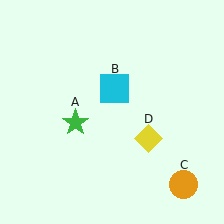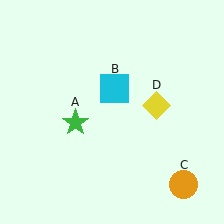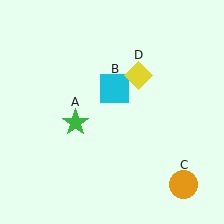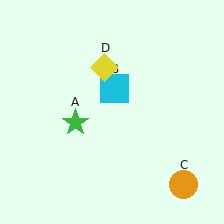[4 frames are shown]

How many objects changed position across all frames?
1 object changed position: yellow diamond (object D).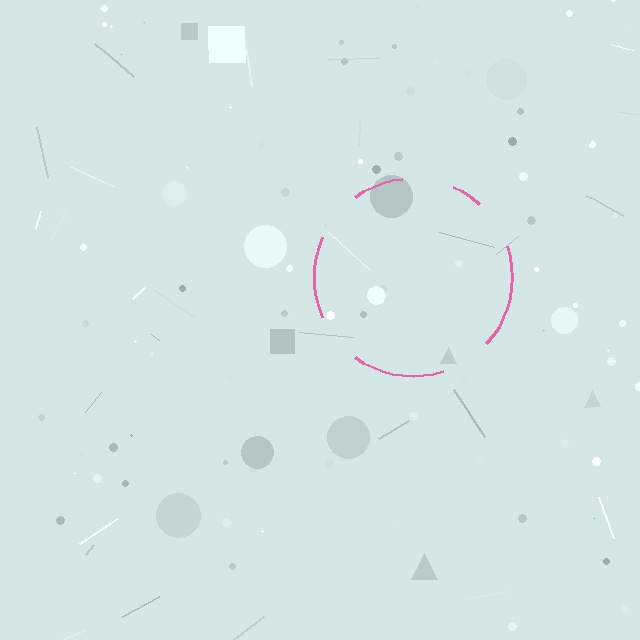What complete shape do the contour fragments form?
The contour fragments form a circle.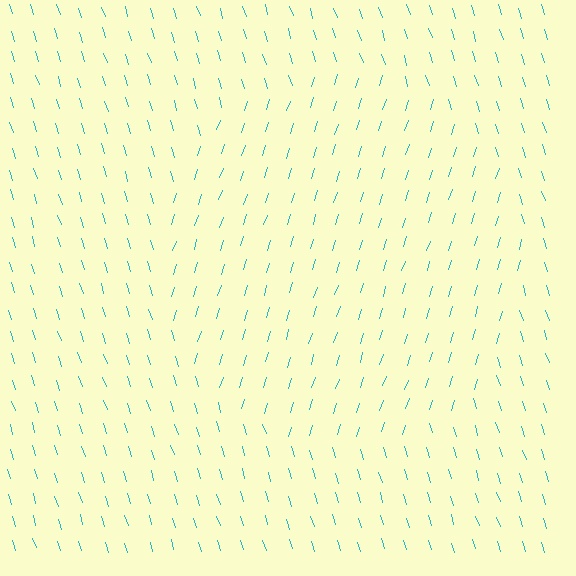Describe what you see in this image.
The image is filled with small cyan line segments. A circle region in the image has lines oriented differently from the surrounding lines, creating a visible texture boundary.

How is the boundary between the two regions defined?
The boundary is defined purely by a change in line orientation (approximately 35 degrees difference). All lines are the same color and thickness.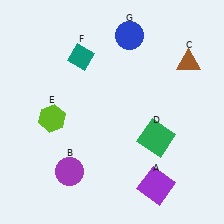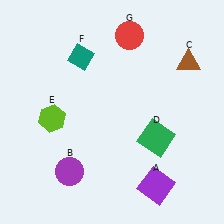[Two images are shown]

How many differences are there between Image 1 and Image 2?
There is 1 difference between the two images.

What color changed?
The circle (G) changed from blue in Image 1 to red in Image 2.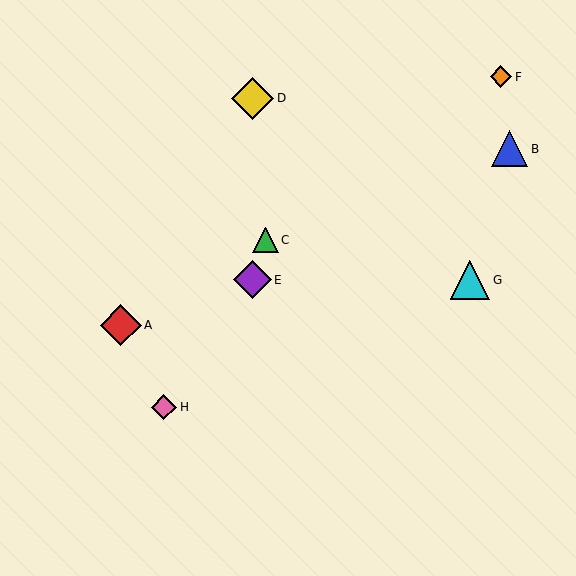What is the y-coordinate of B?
Object B is at y≈149.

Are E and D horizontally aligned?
No, E is at y≈280 and D is at y≈98.